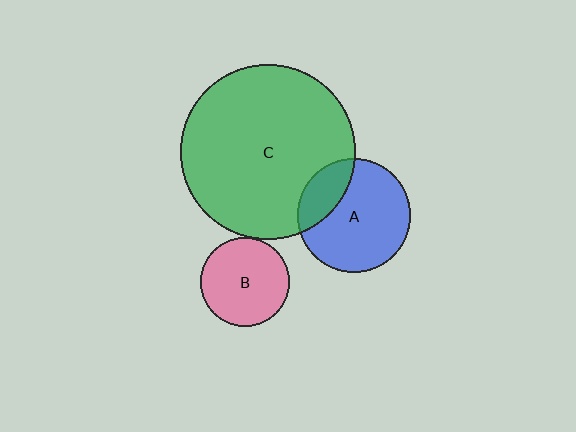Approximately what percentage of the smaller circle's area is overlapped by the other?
Approximately 25%.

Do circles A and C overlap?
Yes.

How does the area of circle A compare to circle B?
Approximately 1.6 times.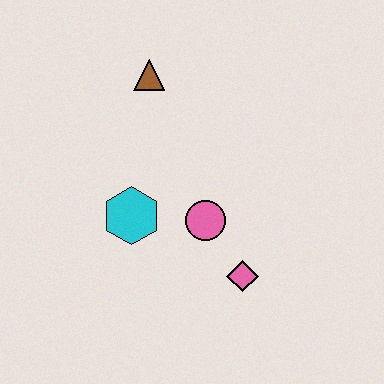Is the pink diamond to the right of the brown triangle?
Yes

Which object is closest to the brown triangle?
The cyan hexagon is closest to the brown triangle.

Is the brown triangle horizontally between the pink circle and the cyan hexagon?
Yes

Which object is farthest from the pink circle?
The brown triangle is farthest from the pink circle.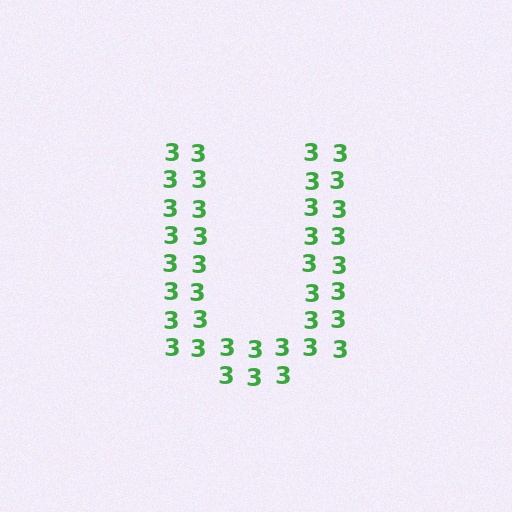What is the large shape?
The large shape is the letter U.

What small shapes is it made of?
It is made of small digit 3's.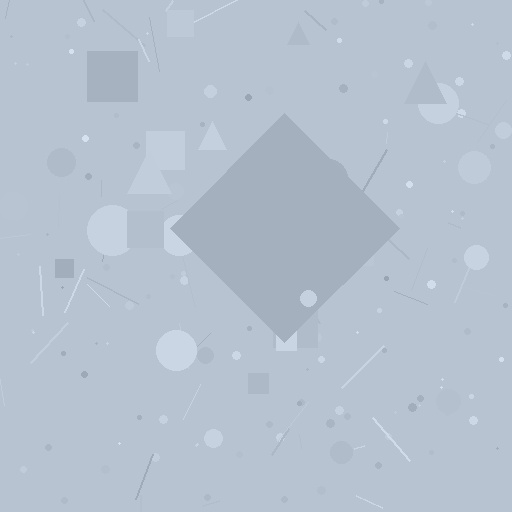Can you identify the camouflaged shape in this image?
The camouflaged shape is a diamond.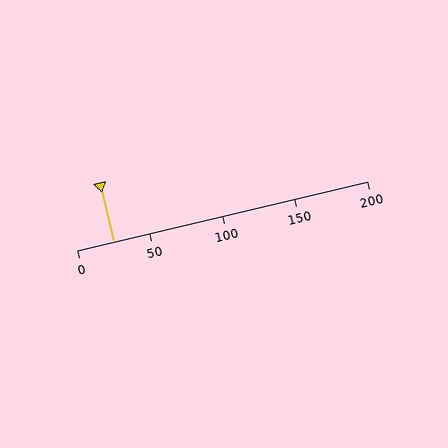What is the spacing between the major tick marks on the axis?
The major ticks are spaced 50 apart.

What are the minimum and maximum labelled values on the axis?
The axis runs from 0 to 200.